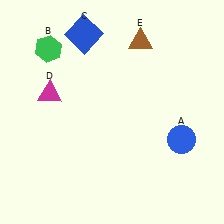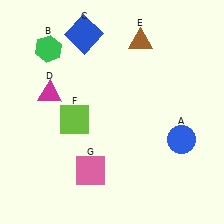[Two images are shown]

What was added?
A lime square (F), a pink square (G) were added in Image 2.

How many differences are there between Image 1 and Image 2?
There are 2 differences between the two images.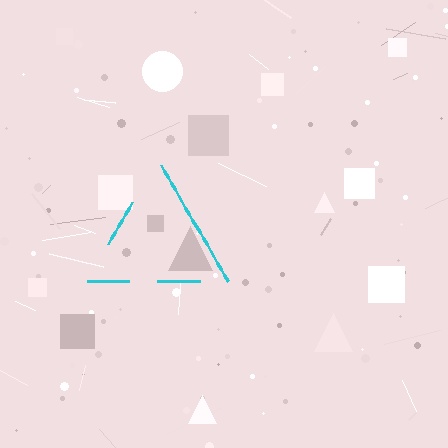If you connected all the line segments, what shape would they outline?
They would outline a triangle.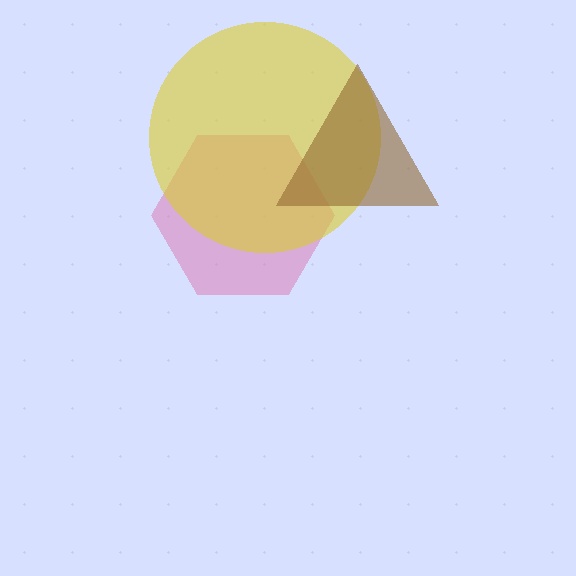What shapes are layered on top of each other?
The layered shapes are: a pink hexagon, a yellow circle, a brown triangle.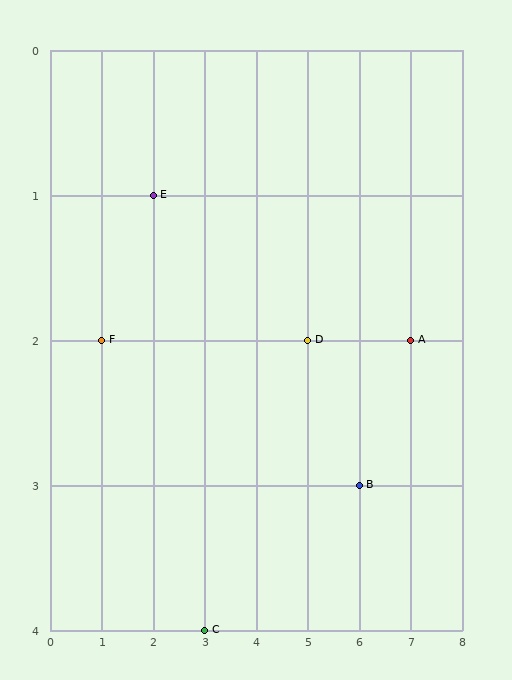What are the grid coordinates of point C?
Point C is at grid coordinates (3, 4).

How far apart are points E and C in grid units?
Points E and C are 1 column and 3 rows apart (about 3.2 grid units diagonally).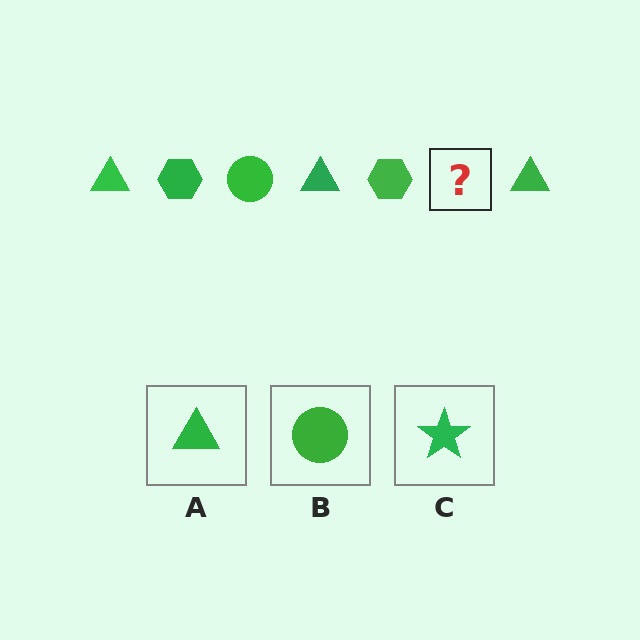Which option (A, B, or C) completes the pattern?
B.